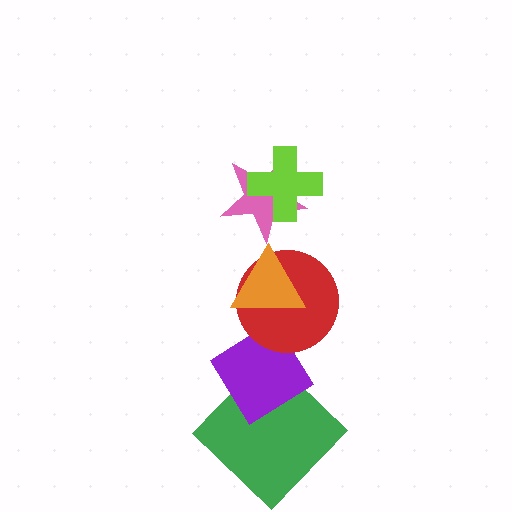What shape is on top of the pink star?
The lime cross is on top of the pink star.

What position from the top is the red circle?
The red circle is 4th from the top.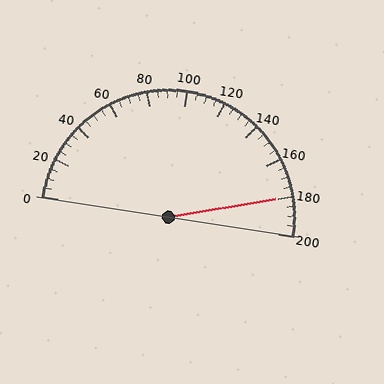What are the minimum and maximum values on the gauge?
The gauge ranges from 0 to 200.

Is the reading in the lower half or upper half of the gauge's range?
The reading is in the upper half of the range (0 to 200).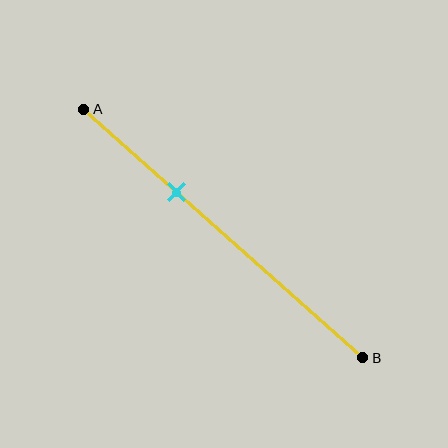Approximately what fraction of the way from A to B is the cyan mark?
The cyan mark is approximately 35% of the way from A to B.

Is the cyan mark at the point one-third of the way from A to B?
Yes, the mark is approximately at the one-third point.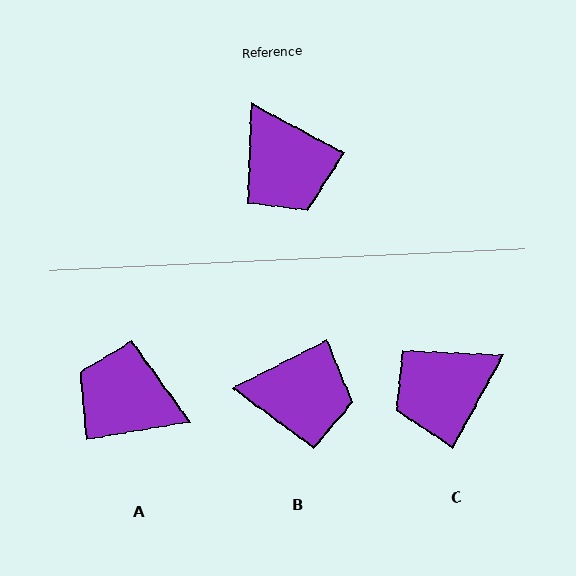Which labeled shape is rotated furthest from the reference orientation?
A, about 142 degrees away.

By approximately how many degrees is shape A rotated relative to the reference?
Approximately 142 degrees clockwise.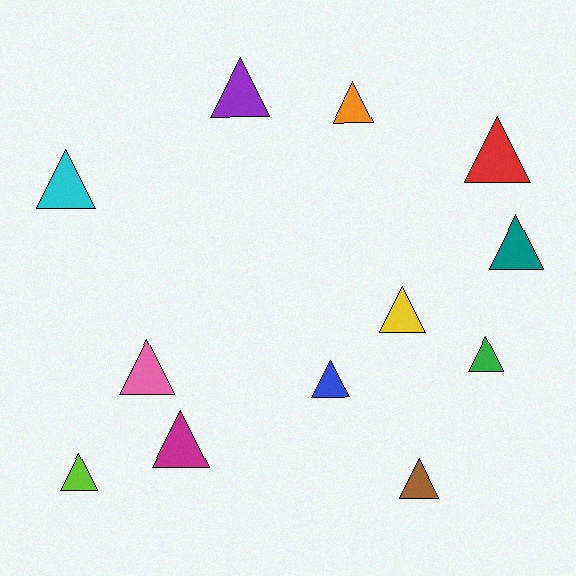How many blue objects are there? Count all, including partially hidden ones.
There is 1 blue object.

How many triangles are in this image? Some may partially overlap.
There are 12 triangles.